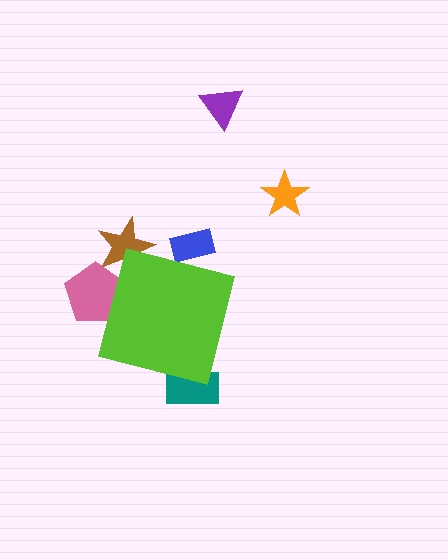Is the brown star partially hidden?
Yes, the brown star is partially hidden behind the lime square.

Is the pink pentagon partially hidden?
Yes, the pink pentagon is partially hidden behind the lime square.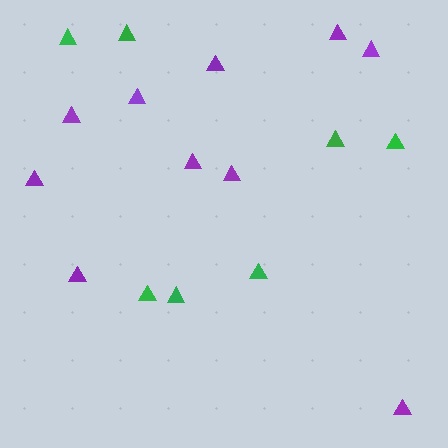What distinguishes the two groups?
There are 2 groups: one group of purple triangles (10) and one group of green triangles (7).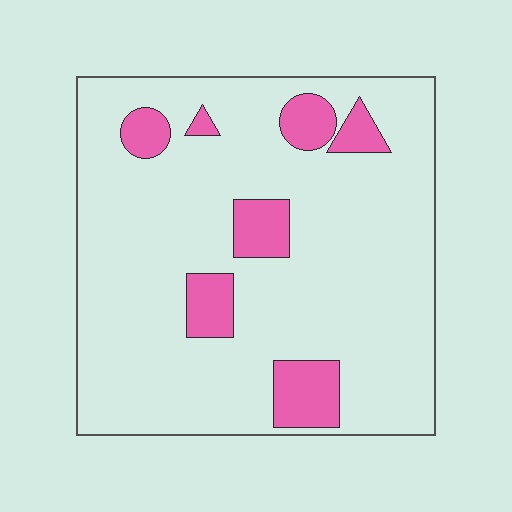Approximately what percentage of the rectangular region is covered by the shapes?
Approximately 15%.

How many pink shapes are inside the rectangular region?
7.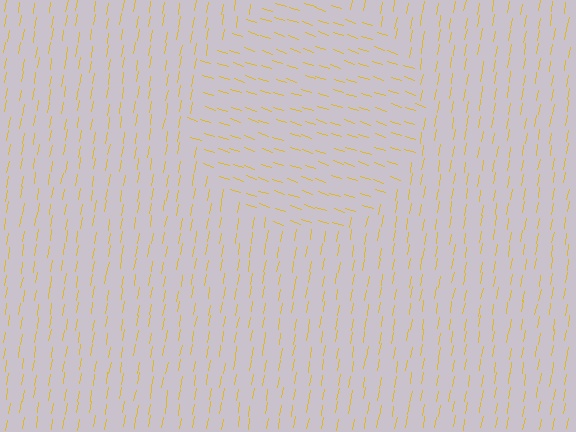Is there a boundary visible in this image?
Yes, there is a texture boundary formed by a change in line orientation.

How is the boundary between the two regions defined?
The boundary is defined purely by a change in line orientation (approximately 82 degrees difference). All lines are the same color and thickness.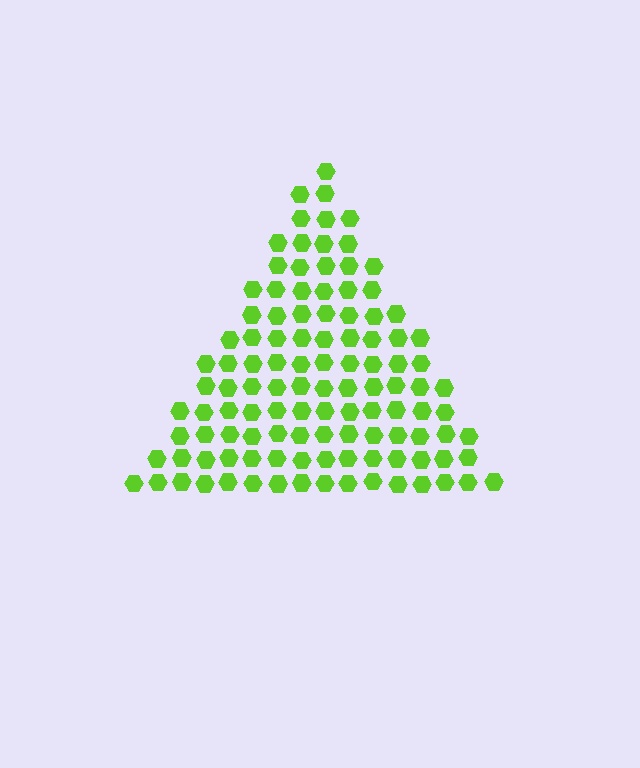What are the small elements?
The small elements are hexagons.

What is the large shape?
The large shape is a triangle.